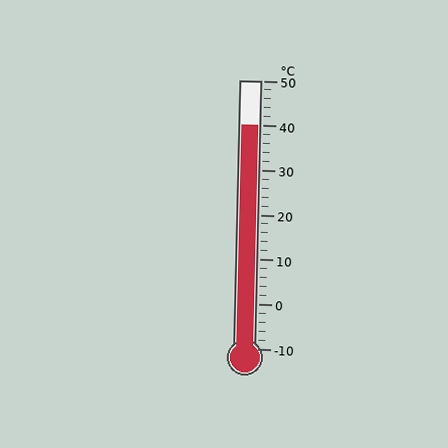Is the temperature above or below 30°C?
The temperature is above 30°C.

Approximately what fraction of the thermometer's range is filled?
The thermometer is filled to approximately 85% of its range.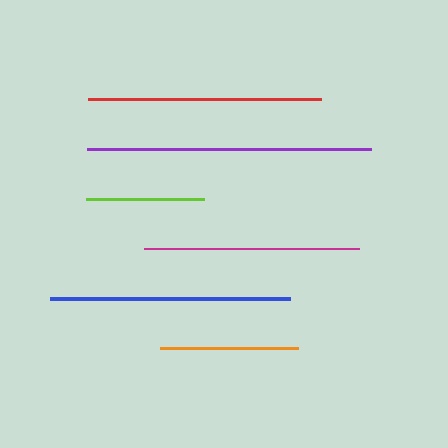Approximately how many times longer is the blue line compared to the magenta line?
The blue line is approximately 1.1 times the length of the magenta line.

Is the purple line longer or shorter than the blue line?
The purple line is longer than the blue line.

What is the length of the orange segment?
The orange segment is approximately 138 pixels long.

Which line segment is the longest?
The purple line is the longest at approximately 284 pixels.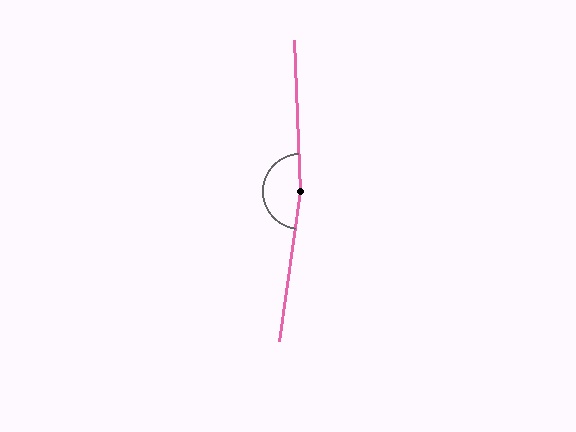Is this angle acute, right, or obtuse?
It is obtuse.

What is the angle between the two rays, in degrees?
Approximately 170 degrees.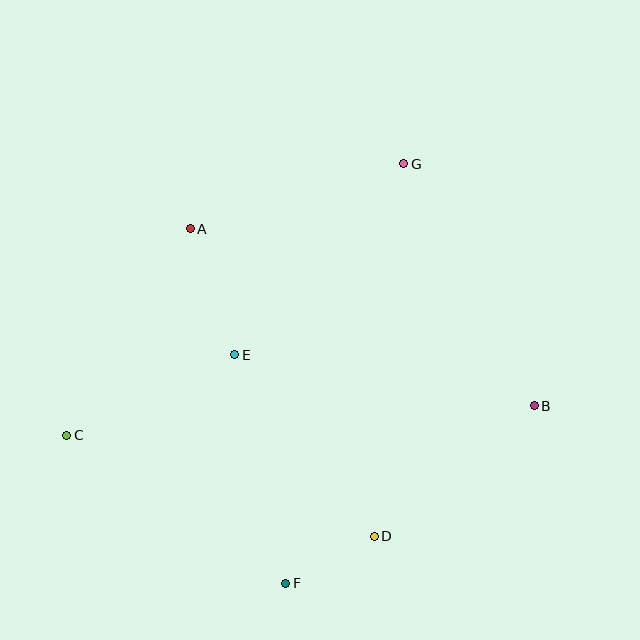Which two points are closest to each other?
Points D and F are closest to each other.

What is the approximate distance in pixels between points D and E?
The distance between D and E is approximately 229 pixels.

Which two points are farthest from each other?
Points B and C are farthest from each other.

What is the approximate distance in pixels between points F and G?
The distance between F and G is approximately 436 pixels.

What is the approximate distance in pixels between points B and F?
The distance between B and F is approximately 305 pixels.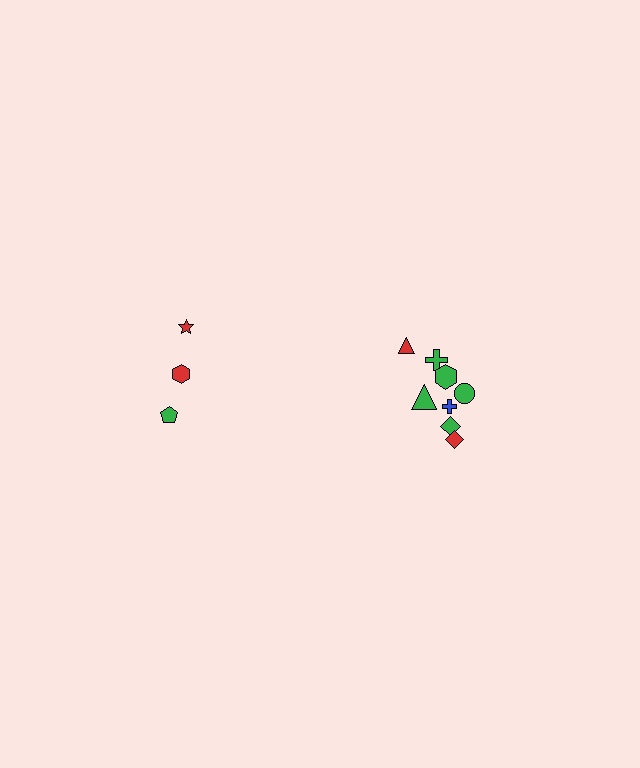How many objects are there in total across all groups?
There are 11 objects.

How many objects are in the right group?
There are 8 objects.